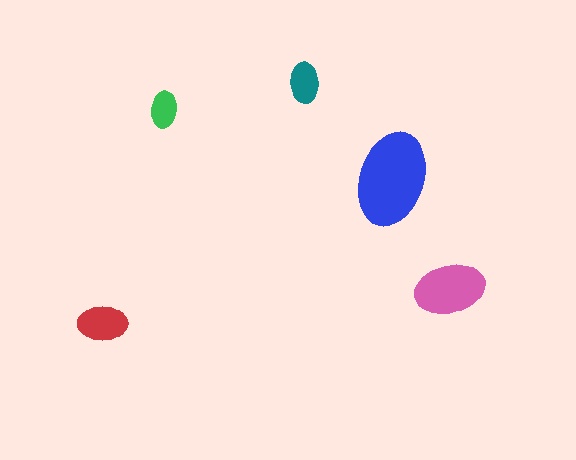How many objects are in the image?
There are 5 objects in the image.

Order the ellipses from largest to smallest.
the blue one, the pink one, the red one, the teal one, the green one.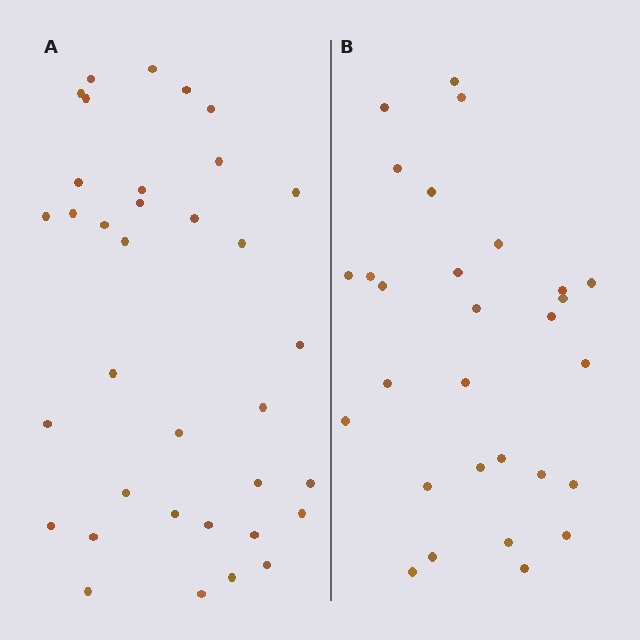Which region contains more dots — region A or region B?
Region A (the left region) has more dots.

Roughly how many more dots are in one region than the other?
Region A has about 6 more dots than region B.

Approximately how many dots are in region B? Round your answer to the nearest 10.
About 30 dots. (The exact count is 29, which rounds to 30.)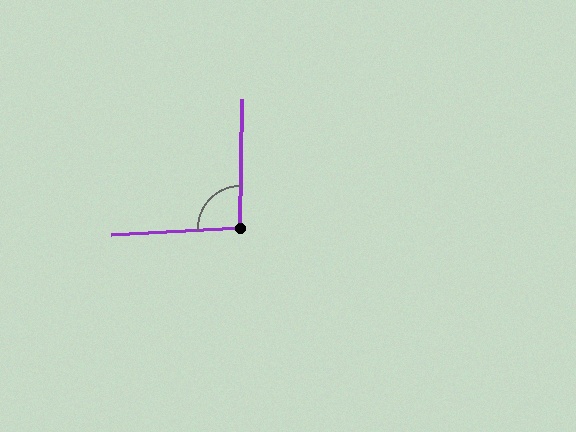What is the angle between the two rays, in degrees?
Approximately 94 degrees.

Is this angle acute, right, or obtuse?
It is approximately a right angle.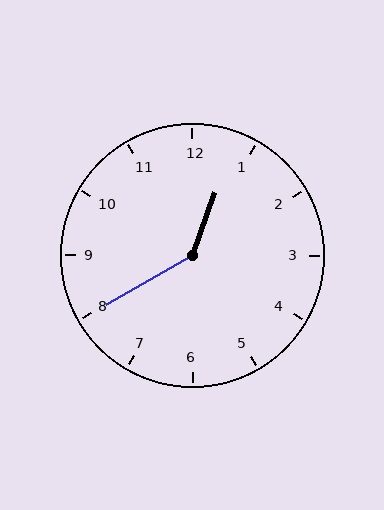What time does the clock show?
12:40.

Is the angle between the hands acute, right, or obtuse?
It is obtuse.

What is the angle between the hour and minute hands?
Approximately 140 degrees.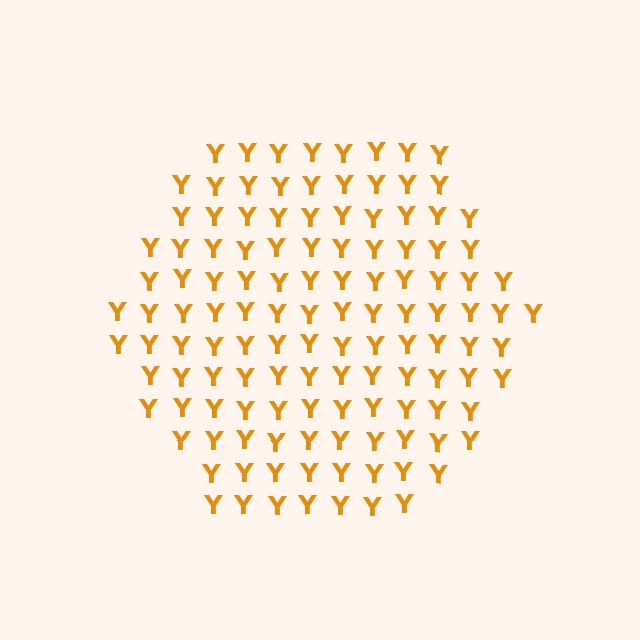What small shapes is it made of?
It is made of small letter Y's.